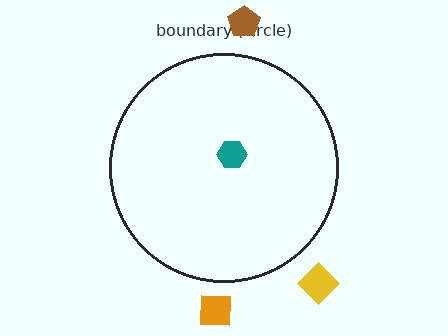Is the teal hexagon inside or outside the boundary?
Inside.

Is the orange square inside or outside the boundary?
Outside.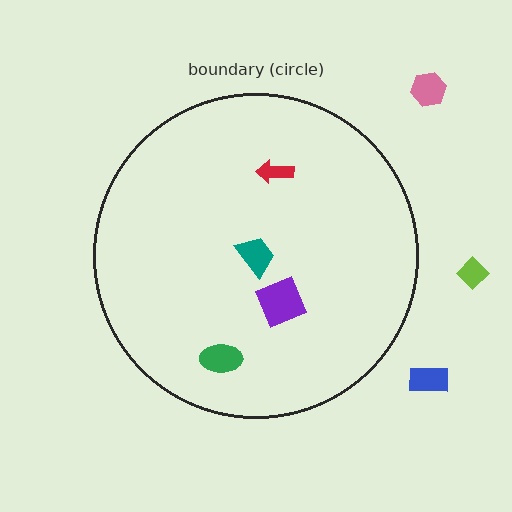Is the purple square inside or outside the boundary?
Inside.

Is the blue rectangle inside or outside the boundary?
Outside.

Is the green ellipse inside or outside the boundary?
Inside.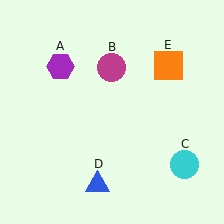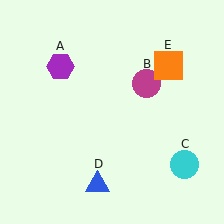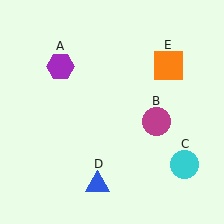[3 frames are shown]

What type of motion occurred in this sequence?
The magenta circle (object B) rotated clockwise around the center of the scene.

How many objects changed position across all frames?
1 object changed position: magenta circle (object B).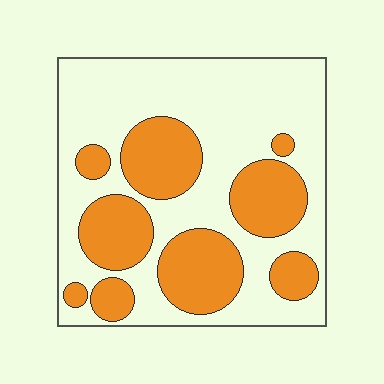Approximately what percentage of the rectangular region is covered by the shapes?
Approximately 35%.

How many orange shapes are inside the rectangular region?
9.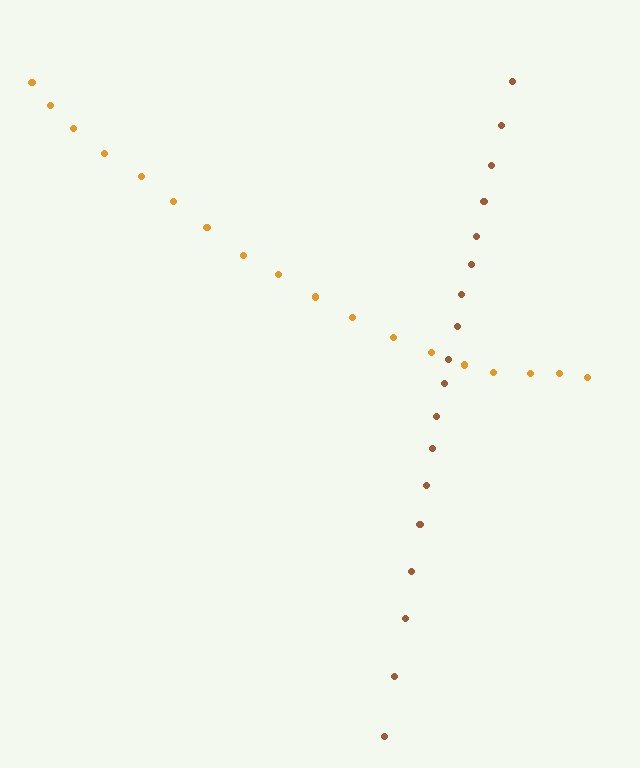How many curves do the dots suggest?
There are 2 distinct paths.